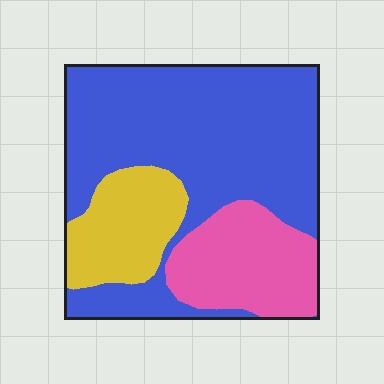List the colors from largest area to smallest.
From largest to smallest: blue, pink, yellow.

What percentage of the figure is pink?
Pink takes up about one fifth (1/5) of the figure.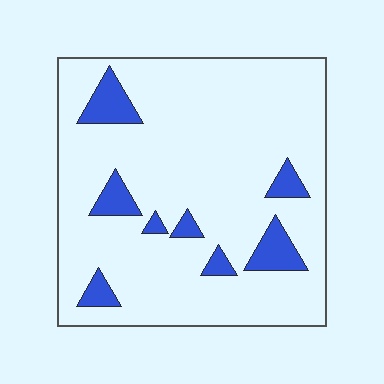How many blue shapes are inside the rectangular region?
8.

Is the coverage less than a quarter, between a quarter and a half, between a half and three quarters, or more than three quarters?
Less than a quarter.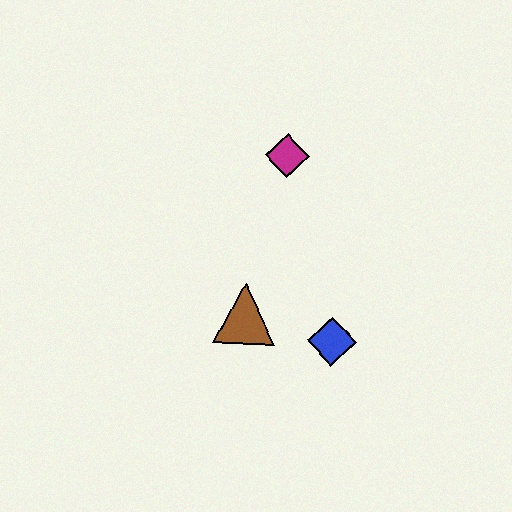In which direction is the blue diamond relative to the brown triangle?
The blue diamond is to the right of the brown triangle.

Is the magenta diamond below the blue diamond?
No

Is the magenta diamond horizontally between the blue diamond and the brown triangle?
Yes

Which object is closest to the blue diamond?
The brown triangle is closest to the blue diamond.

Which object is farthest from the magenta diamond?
The blue diamond is farthest from the magenta diamond.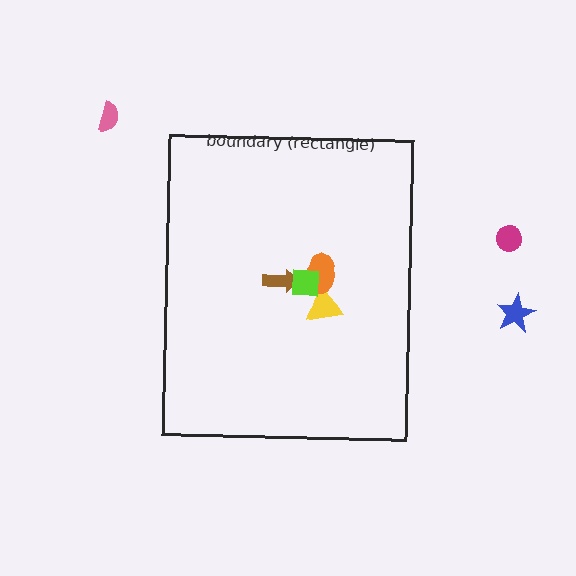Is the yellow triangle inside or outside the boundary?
Inside.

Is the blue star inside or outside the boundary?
Outside.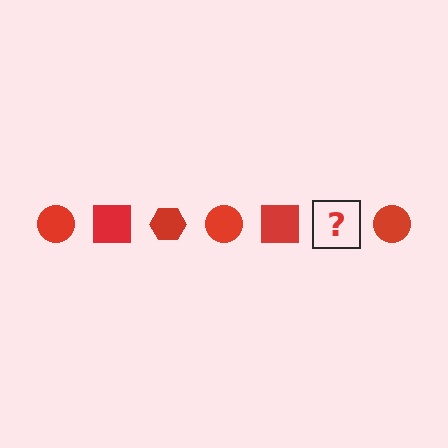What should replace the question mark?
The question mark should be replaced with a red hexagon.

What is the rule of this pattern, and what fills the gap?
The rule is that the pattern cycles through circle, square, hexagon shapes in red. The gap should be filled with a red hexagon.